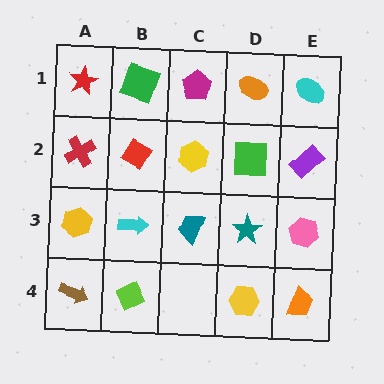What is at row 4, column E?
An orange trapezoid.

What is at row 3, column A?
A yellow hexagon.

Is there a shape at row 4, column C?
No, that cell is empty.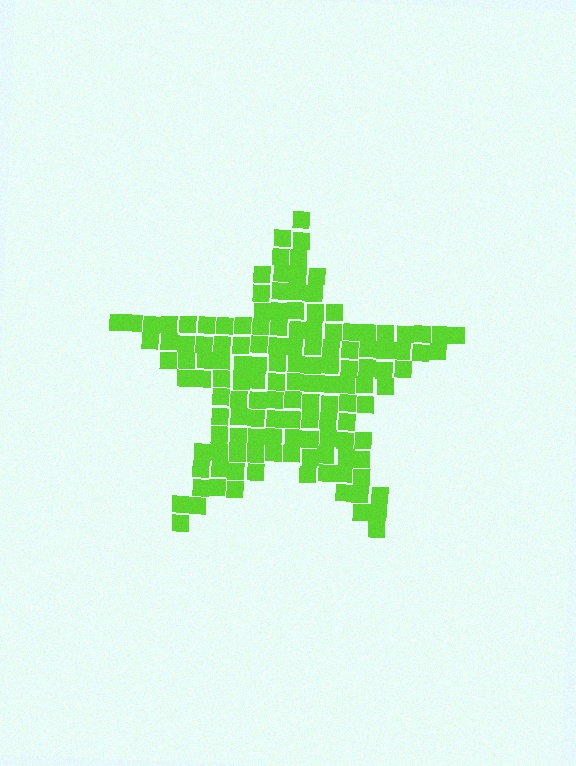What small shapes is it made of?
It is made of small squares.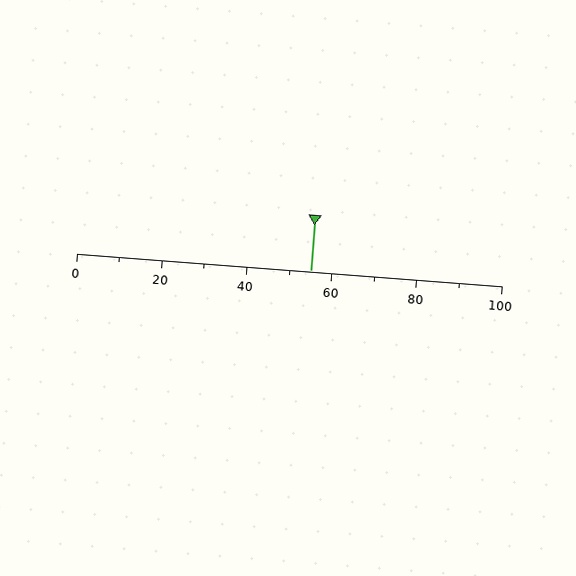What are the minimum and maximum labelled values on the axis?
The axis runs from 0 to 100.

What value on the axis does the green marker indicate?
The marker indicates approximately 55.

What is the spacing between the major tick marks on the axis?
The major ticks are spaced 20 apart.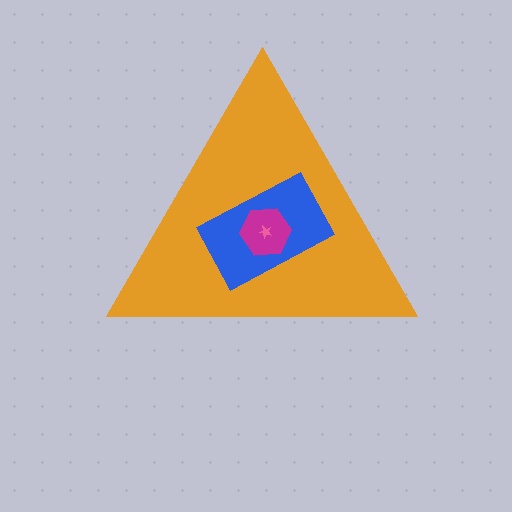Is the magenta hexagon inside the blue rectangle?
Yes.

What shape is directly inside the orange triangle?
The blue rectangle.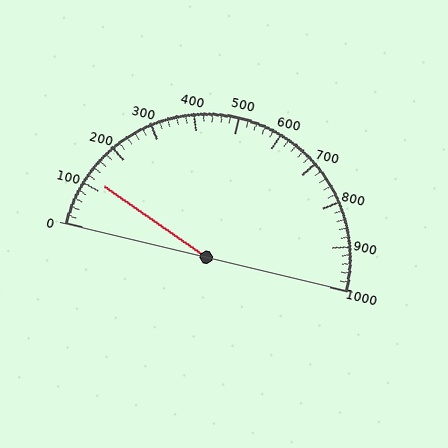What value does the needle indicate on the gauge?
The needle indicates approximately 120.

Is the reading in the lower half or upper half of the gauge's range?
The reading is in the lower half of the range (0 to 1000).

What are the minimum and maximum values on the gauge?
The gauge ranges from 0 to 1000.